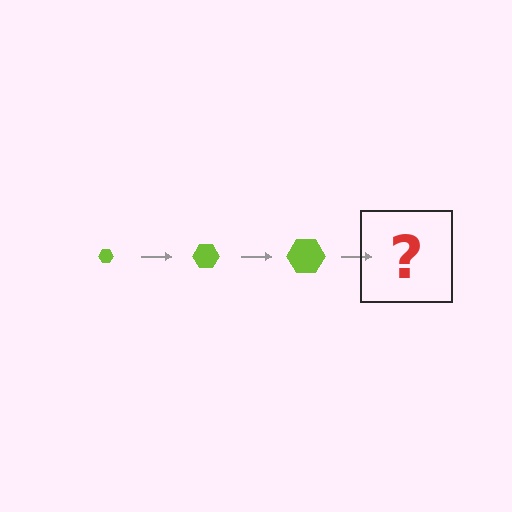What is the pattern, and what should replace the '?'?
The pattern is that the hexagon gets progressively larger each step. The '?' should be a lime hexagon, larger than the previous one.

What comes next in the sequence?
The next element should be a lime hexagon, larger than the previous one.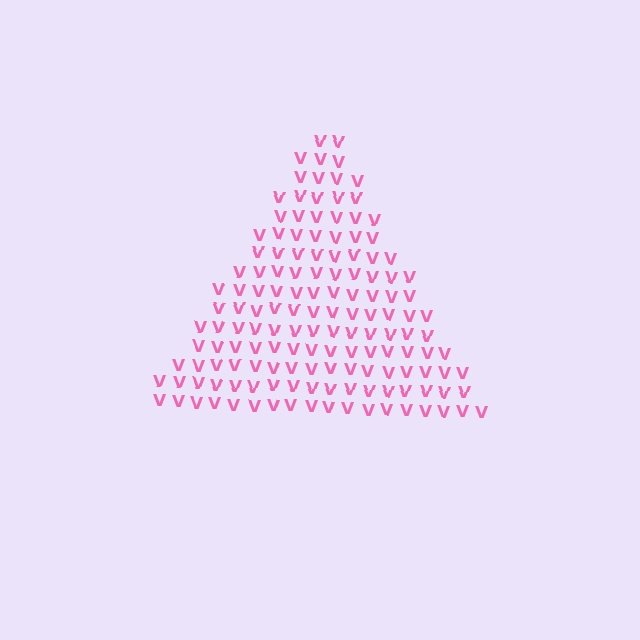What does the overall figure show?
The overall figure shows a triangle.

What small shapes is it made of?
It is made of small letter V's.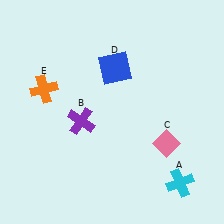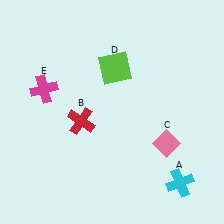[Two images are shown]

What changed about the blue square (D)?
In Image 1, D is blue. In Image 2, it changed to lime.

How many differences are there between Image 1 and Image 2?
There are 3 differences between the two images.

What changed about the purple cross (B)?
In Image 1, B is purple. In Image 2, it changed to red.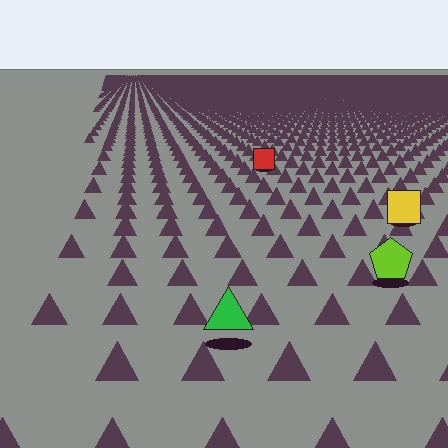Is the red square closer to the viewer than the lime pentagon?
No. The lime pentagon is closer — you can tell from the texture gradient: the ground texture is coarser near it.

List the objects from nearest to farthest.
From nearest to farthest: the green triangle, the lime pentagon, the yellow square, the red square.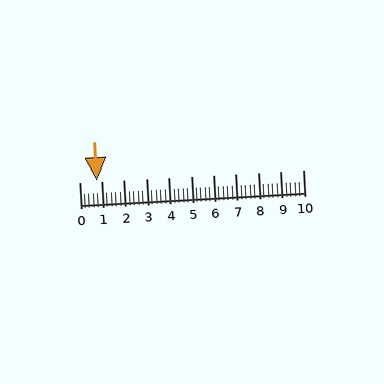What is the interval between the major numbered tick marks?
The major tick marks are spaced 1 units apart.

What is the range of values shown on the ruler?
The ruler shows values from 0 to 10.